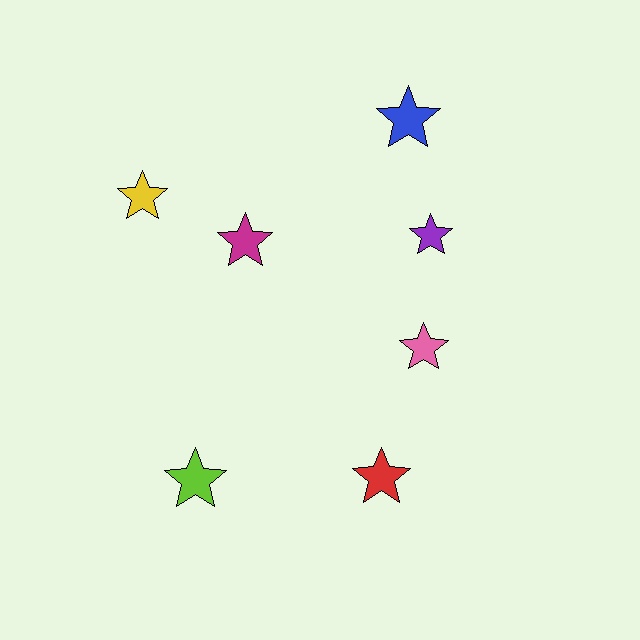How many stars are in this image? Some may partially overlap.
There are 7 stars.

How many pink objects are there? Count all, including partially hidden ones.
There is 1 pink object.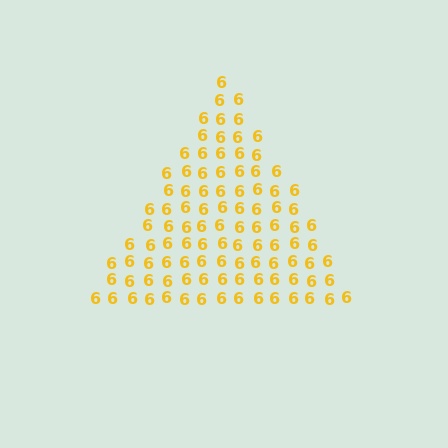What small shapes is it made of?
It is made of small digit 6's.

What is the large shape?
The large shape is a triangle.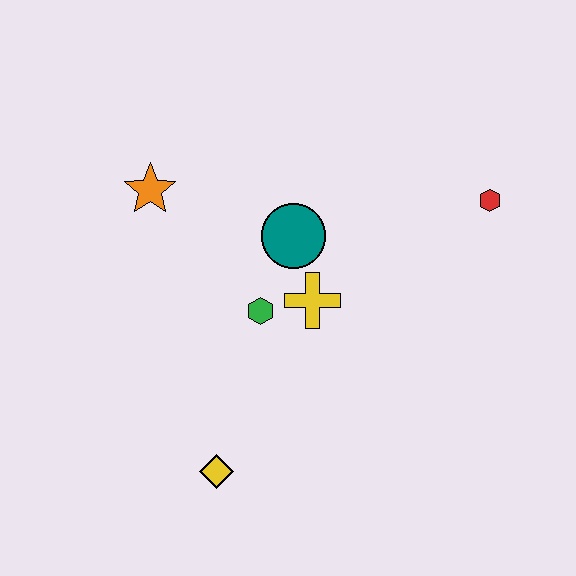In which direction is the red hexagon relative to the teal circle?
The red hexagon is to the right of the teal circle.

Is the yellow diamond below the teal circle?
Yes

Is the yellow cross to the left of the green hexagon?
No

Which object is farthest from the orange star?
The red hexagon is farthest from the orange star.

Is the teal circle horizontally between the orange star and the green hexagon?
No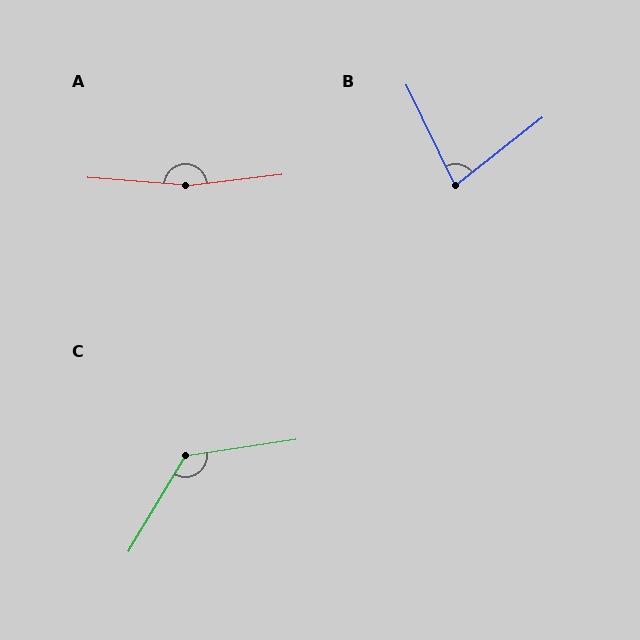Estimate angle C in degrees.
Approximately 129 degrees.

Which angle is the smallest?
B, at approximately 78 degrees.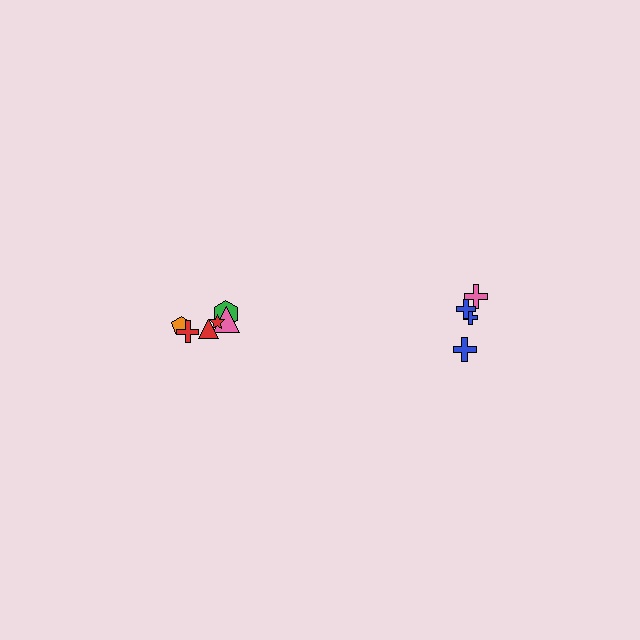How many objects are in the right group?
There are 4 objects.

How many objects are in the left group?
There are 6 objects.